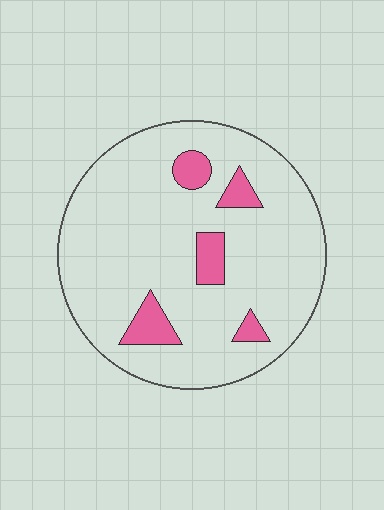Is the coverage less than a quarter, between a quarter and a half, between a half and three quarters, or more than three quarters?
Less than a quarter.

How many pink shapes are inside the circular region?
5.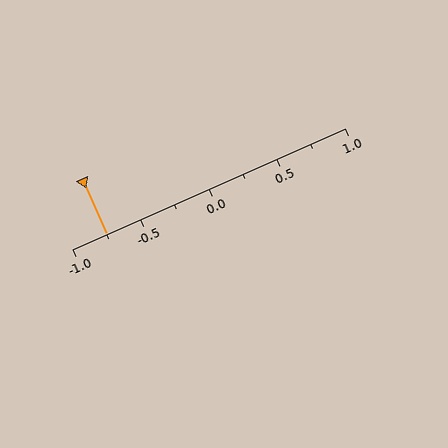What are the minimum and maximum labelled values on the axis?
The axis runs from -1.0 to 1.0.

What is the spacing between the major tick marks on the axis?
The major ticks are spaced 0.5 apart.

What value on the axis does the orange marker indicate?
The marker indicates approximately -0.75.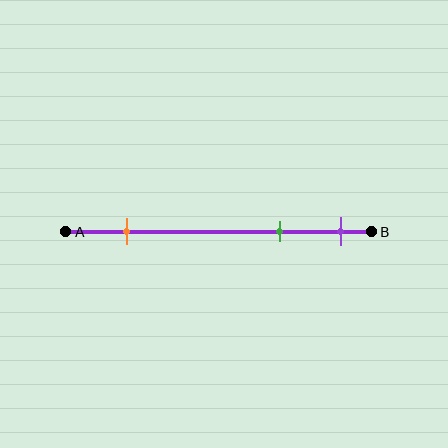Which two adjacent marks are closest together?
The green and purple marks are the closest adjacent pair.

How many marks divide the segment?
There are 3 marks dividing the segment.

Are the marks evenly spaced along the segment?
No, the marks are not evenly spaced.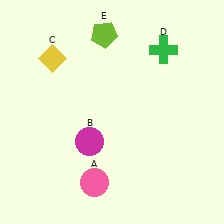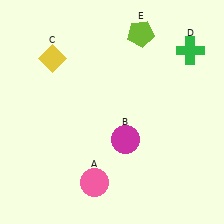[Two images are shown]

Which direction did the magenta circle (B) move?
The magenta circle (B) moved right.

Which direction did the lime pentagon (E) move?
The lime pentagon (E) moved right.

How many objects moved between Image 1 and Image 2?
3 objects moved between the two images.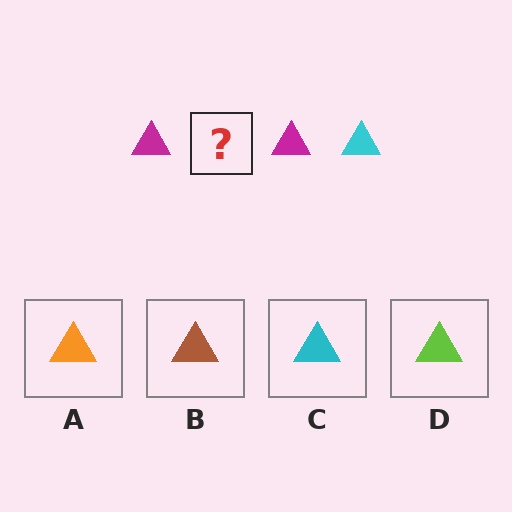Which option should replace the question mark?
Option C.